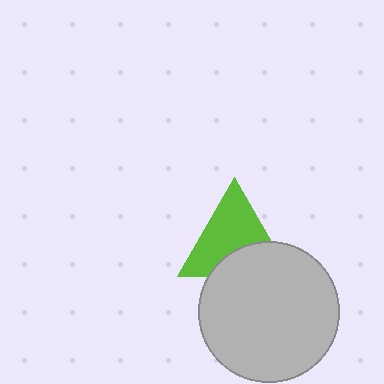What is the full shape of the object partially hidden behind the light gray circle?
The partially hidden object is a lime triangle.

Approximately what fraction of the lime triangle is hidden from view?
Roughly 35% of the lime triangle is hidden behind the light gray circle.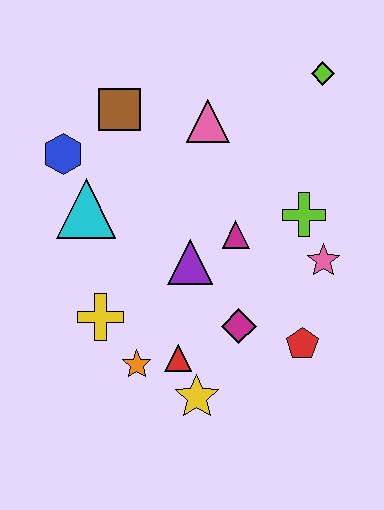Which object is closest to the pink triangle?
The brown square is closest to the pink triangle.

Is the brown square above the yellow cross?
Yes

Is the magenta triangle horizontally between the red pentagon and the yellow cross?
Yes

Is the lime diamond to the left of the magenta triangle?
No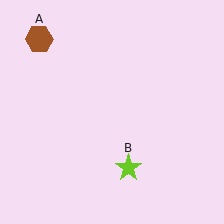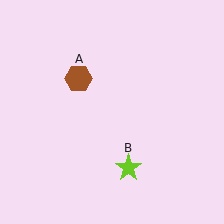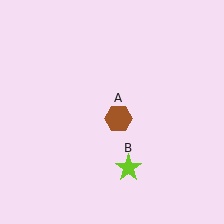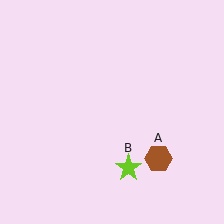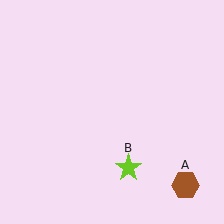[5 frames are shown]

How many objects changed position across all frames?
1 object changed position: brown hexagon (object A).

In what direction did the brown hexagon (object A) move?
The brown hexagon (object A) moved down and to the right.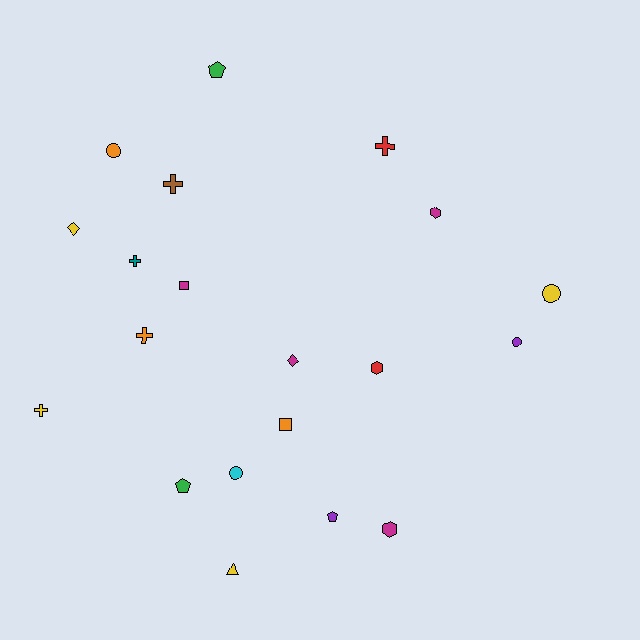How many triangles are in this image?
There is 1 triangle.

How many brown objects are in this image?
There is 1 brown object.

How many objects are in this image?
There are 20 objects.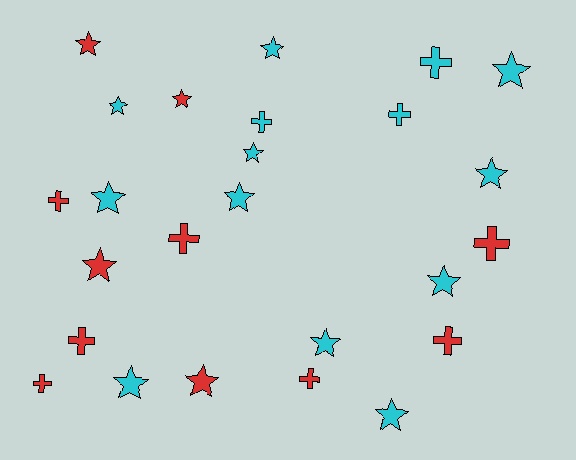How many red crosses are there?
There are 7 red crosses.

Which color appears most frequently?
Cyan, with 14 objects.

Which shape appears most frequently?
Star, with 15 objects.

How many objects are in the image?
There are 25 objects.